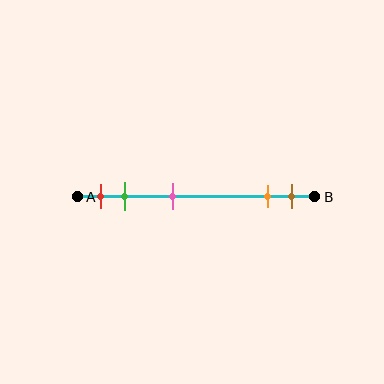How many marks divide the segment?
There are 5 marks dividing the segment.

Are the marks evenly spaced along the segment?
No, the marks are not evenly spaced.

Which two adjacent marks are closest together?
The orange and brown marks are the closest adjacent pair.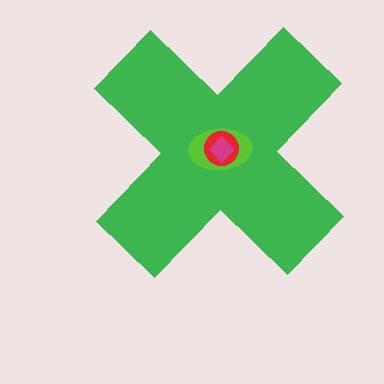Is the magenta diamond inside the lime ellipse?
Yes.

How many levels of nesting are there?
4.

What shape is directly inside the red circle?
The magenta diamond.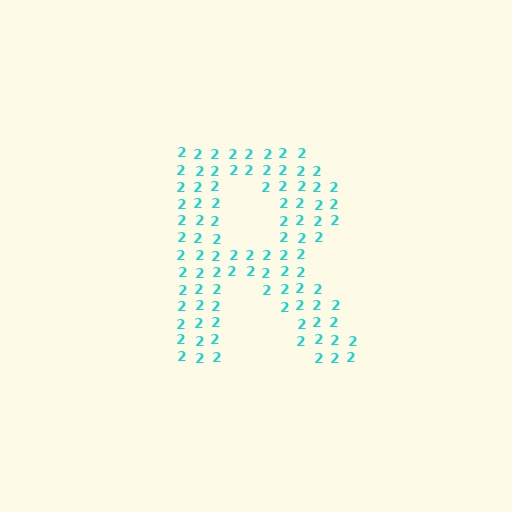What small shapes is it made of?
It is made of small digit 2's.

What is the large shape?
The large shape is the letter R.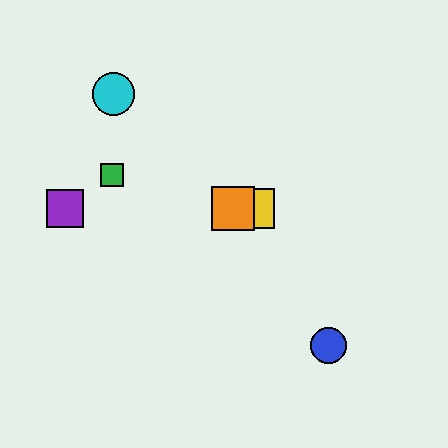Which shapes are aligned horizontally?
The red square, the yellow square, the purple square, the orange square are aligned horizontally.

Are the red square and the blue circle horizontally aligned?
No, the red square is at y≈209 and the blue circle is at y≈345.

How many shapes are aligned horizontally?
4 shapes (the red square, the yellow square, the purple square, the orange square) are aligned horizontally.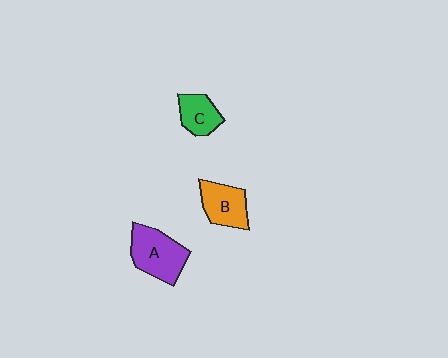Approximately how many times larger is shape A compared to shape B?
Approximately 1.3 times.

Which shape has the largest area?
Shape A (purple).